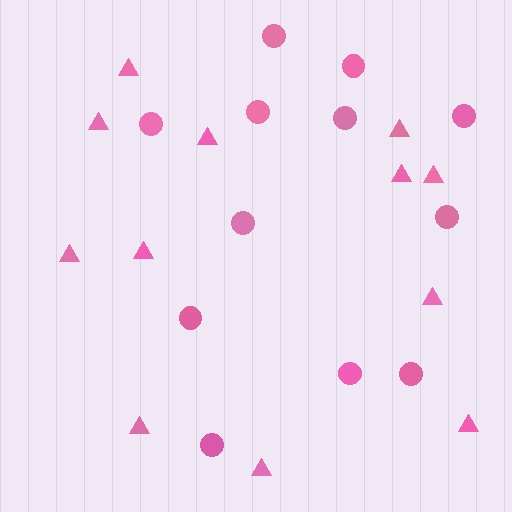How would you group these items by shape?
There are 2 groups: one group of triangles (12) and one group of circles (12).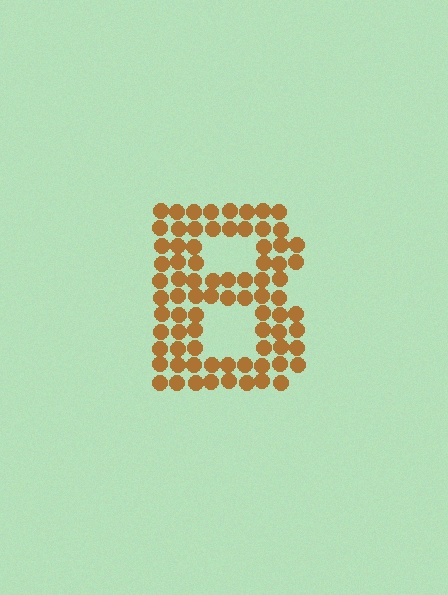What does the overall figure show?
The overall figure shows the letter B.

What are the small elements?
The small elements are circles.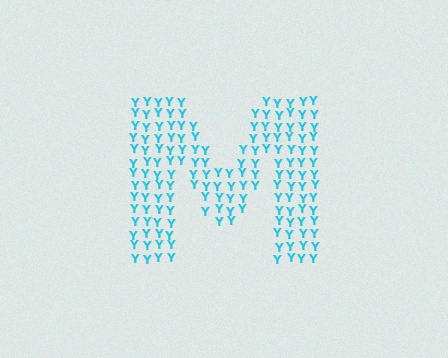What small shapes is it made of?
It is made of small letter Y's.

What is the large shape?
The large shape is the letter M.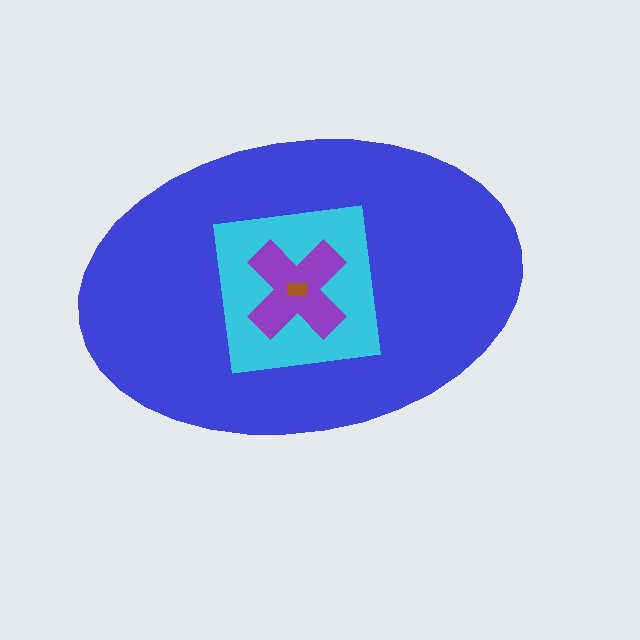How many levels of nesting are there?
4.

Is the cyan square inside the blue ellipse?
Yes.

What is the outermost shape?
The blue ellipse.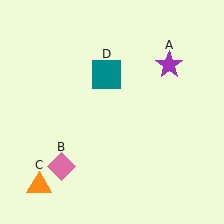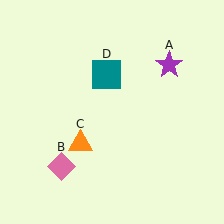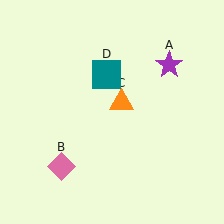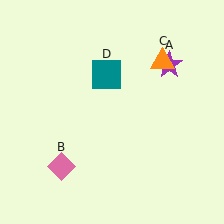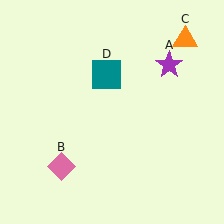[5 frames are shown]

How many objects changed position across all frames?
1 object changed position: orange triangle (object C).